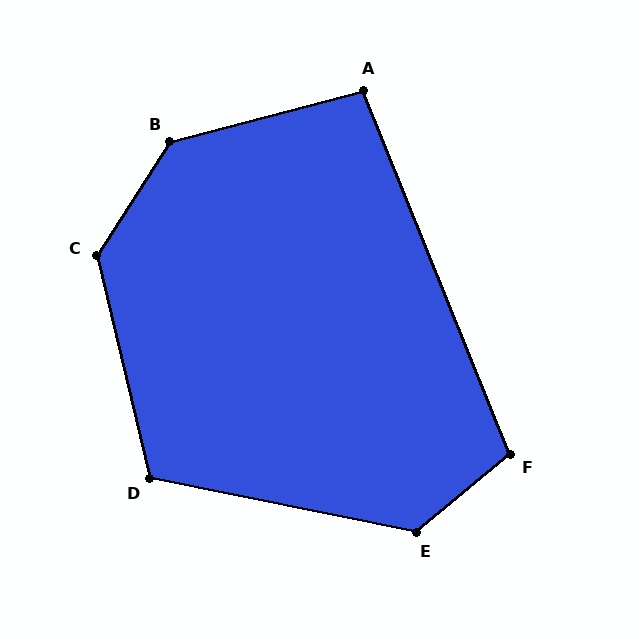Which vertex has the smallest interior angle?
A, at approximately 97 degrees.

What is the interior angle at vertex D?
Approximately 115 degrees (obtuse).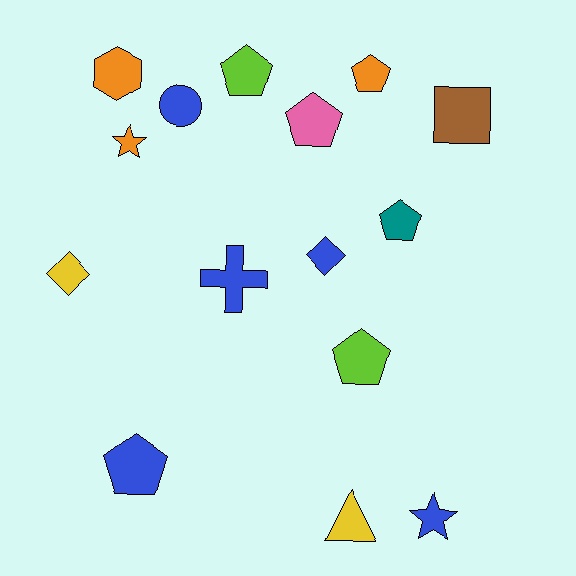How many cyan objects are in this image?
There are no cyan objects.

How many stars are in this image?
There are 2 stars.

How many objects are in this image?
There are 15 objects.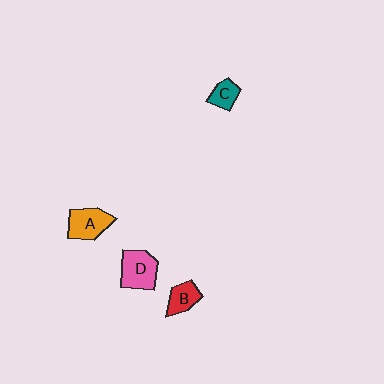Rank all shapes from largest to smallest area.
From largest to smallest: D (pink), A (orange), B (red), C (teal).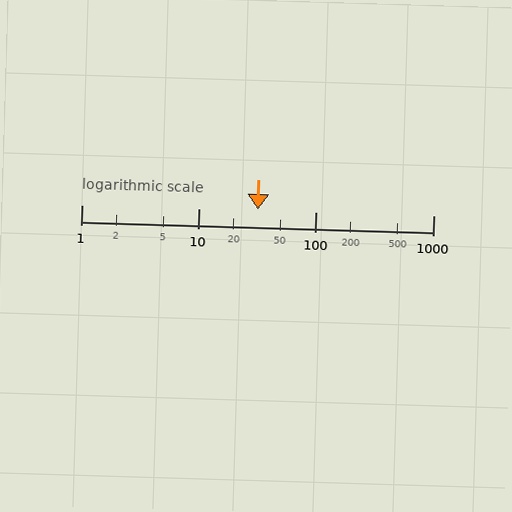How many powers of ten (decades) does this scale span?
The scale spans 3 decades, from 1 to 1000.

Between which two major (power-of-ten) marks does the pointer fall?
The pointer is between 10 and 100.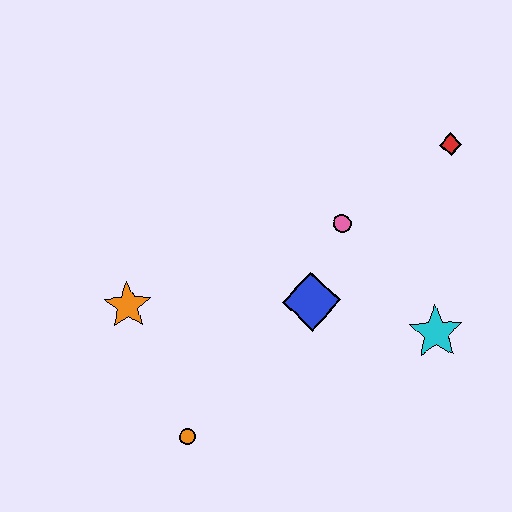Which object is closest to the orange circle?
The orange star is closest to the orange circle.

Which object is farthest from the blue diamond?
The red diamond is farthest from the blue diamond.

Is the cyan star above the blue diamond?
No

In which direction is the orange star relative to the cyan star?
The orange star is to the left of the cyan star.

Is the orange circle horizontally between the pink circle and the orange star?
Yes